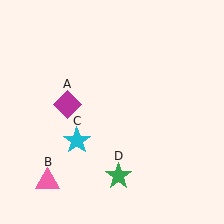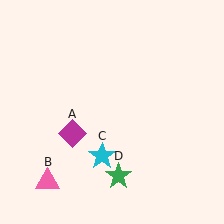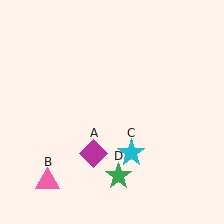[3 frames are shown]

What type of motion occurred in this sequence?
The magenta diamond (object A), cyan star (object C) rotated counterclockwise around the center of the scene.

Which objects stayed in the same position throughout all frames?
Pink triangle (object B) and green star (object D) remained stationary.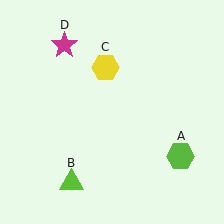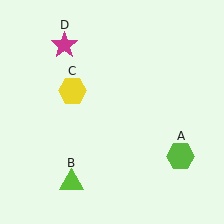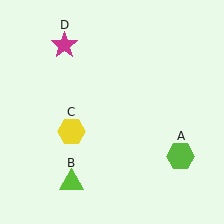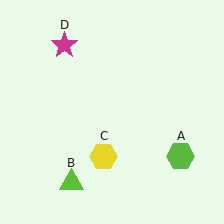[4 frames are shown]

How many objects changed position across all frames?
1 object changed position: yellow hexagon (object C).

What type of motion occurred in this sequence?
The yellow hexagon (object C) rotated counterclockwise around the center of the scene.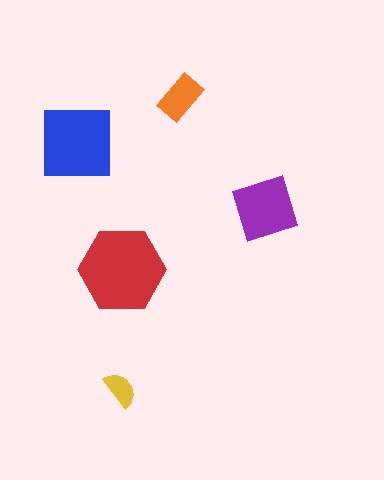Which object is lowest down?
The yellow semicircle is bottommost.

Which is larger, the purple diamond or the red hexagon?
The red hexagon.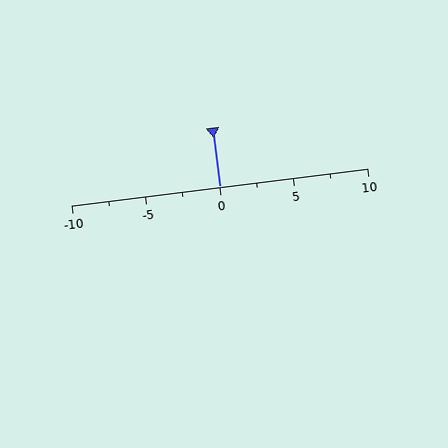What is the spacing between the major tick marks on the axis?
The major ticks are spaced 5 apart.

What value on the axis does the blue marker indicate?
The marker indicates approximately 0.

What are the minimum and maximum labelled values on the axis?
The axis runs from -10 to 10.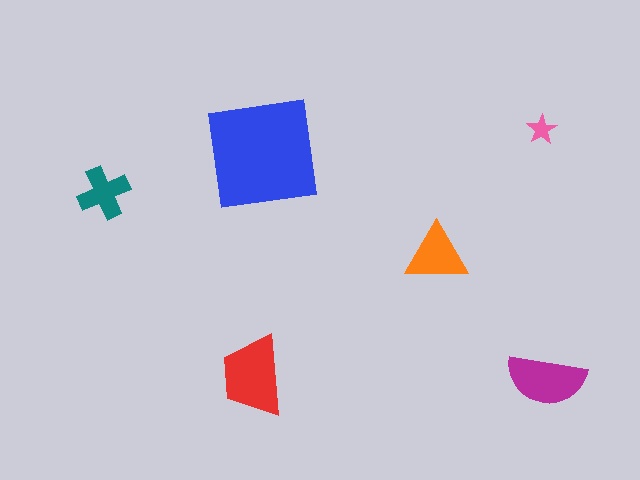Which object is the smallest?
The pink star.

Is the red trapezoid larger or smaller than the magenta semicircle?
Larger.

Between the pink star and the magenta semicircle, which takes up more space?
The magenta semicircle.